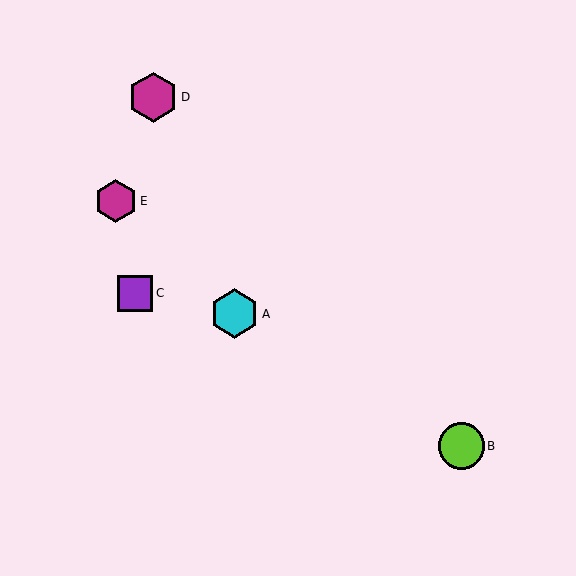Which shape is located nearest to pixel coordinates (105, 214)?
The magenta hexagon (labeled E) at (116, 201) is nearest to that location.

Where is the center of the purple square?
The center of the purple square is at (135, 293).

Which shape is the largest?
The magenta hexagon (labeled D) is the largest.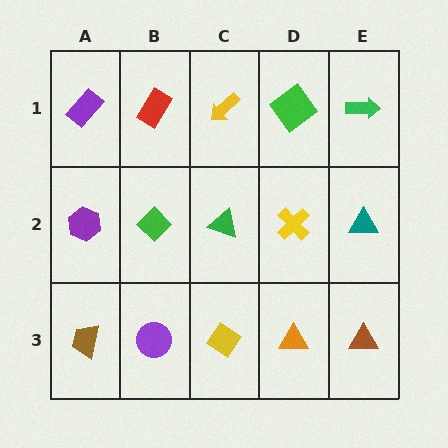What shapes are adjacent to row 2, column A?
A purple rectangle (row 1, column A), a brown trapezoid (row 3, column A), a green diamond (row 2, column B).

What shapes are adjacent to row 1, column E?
A teal triangle (row 2, column E), a green diamond (row 1, column D).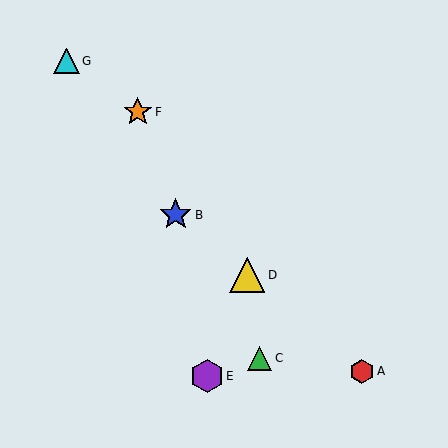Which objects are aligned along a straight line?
Objects A, B, D are aligned along a straight line.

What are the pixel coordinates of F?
Object F is at (138, 112).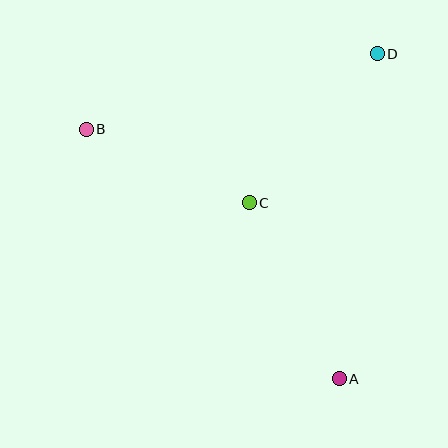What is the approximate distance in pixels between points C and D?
The distance between C and D is approximately 196 pixels.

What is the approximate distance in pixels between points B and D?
The distance between B and D is approximately 301 pixels.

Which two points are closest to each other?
Points B and C are closest to each other.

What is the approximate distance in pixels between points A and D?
The distance between A and D is approximately 327 pixels.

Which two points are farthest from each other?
Points A and B are farthest from each other.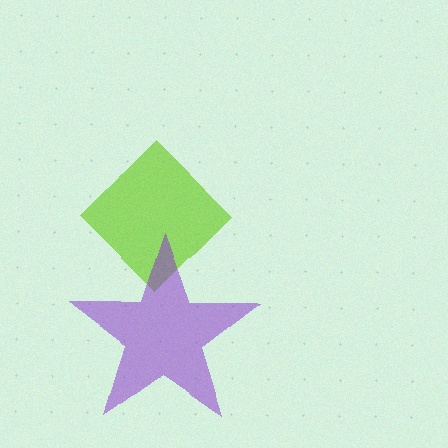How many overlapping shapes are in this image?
There are 2 overlapping shapes in the image.